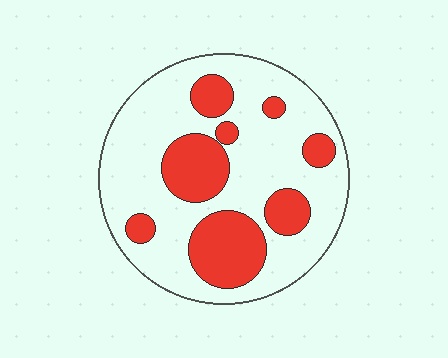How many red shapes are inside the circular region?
8.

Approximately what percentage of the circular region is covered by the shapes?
Approximately 30%.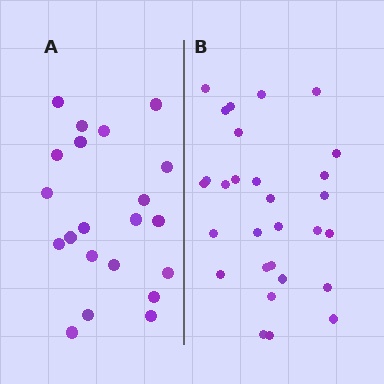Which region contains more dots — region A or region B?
Region B (the right region) has more dots.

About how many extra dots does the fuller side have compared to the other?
Region B has roughly 8 or so more dots than region A.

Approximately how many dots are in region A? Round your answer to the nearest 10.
About 20 dots. (The exact count is 21, which rounds to 20.)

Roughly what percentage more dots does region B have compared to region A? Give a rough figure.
About 40% more.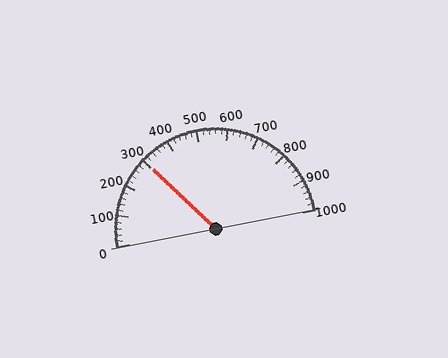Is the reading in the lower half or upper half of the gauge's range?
The reading is in the lower half of the range (0 to 1000).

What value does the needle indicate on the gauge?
The needle indicates approximately 300.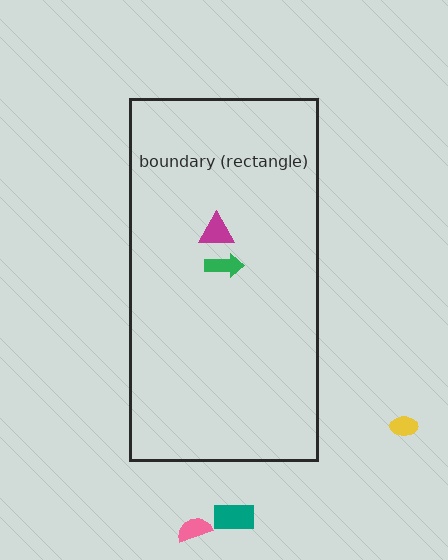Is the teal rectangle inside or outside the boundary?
Outside.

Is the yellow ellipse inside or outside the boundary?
Outside.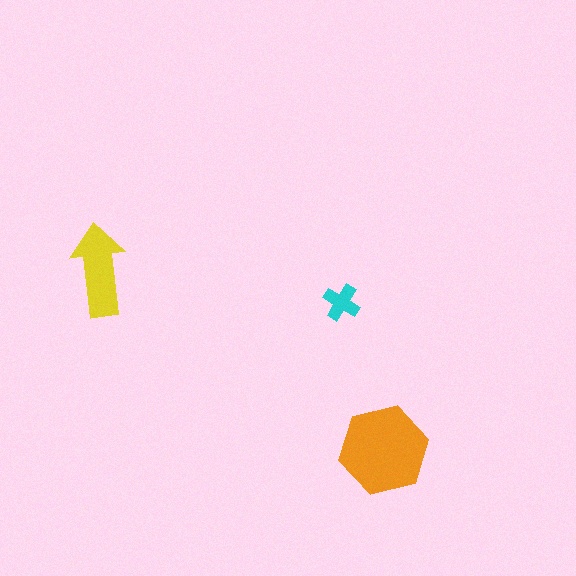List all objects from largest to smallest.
The orange hexagon, the yellow arrow, the cyan cross.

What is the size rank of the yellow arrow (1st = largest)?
2nd.